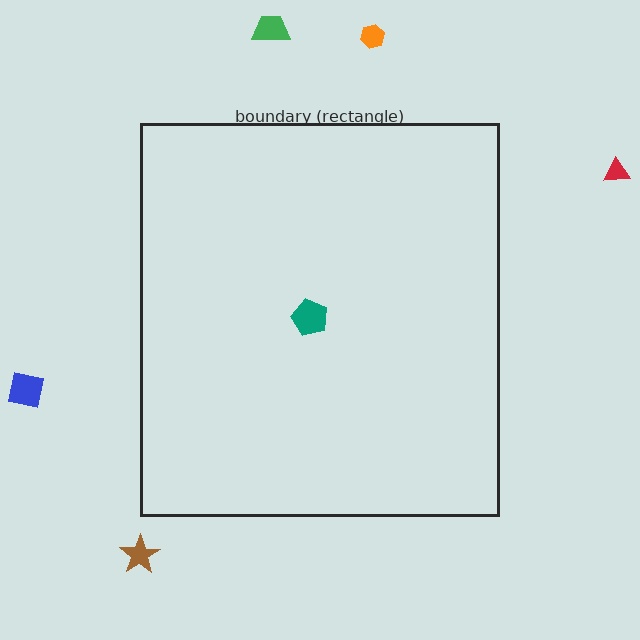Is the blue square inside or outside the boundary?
Outside.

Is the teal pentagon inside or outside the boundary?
Inside.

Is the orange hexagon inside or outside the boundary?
Outside.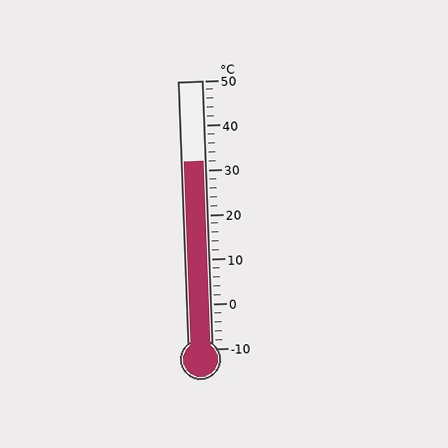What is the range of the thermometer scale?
The thermometer scale ranges from -10°C to 50°C.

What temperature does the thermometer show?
The thermometer shows approximately 32°C.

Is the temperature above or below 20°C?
The temperature is above 20°C.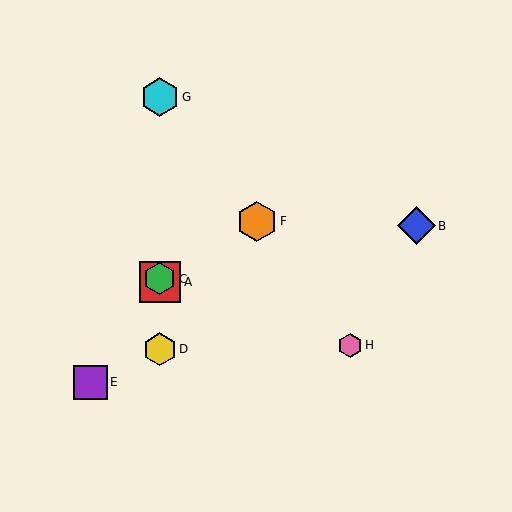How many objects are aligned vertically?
4 objects (A, C, D, G) are aligned vertically.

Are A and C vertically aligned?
Yes, both are at x≈160.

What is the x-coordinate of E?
Object E is at x≈90.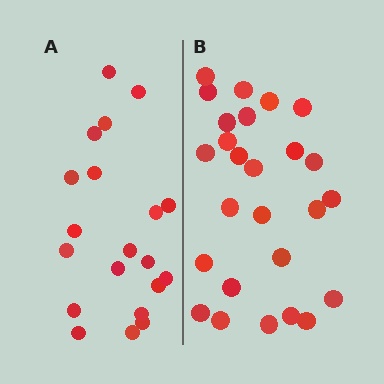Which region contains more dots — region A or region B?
Region B (the right region) has more dots.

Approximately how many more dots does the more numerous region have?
Region B has about 6 more dots than region A.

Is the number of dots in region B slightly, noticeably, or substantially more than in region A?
Region B has noticeably more, but not dramatically so. The ratio is roughly 1.3 to 1.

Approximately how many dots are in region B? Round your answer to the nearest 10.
About 30 dots. (The exact count is 26, which rounds to 30.)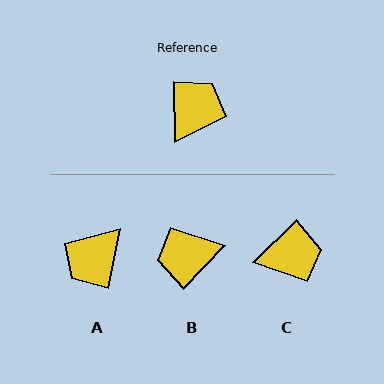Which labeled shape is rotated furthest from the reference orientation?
A, about 168 degrees away.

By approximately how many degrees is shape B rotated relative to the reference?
Approximately 135 degrees counter-clockwise.